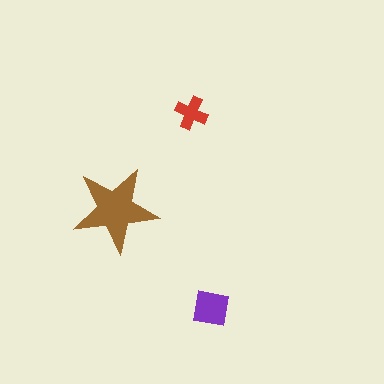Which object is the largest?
The brown star.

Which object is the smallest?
The red cross.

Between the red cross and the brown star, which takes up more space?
The brown star.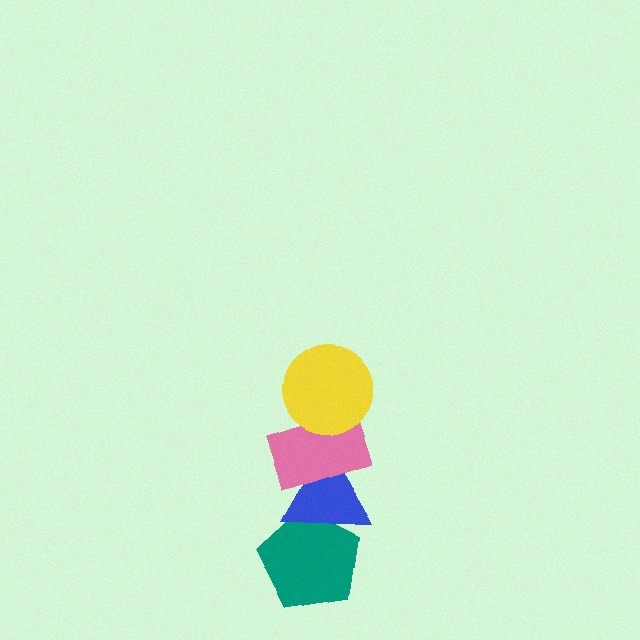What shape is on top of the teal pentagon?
The blue triangle is on top of the teal pentagon.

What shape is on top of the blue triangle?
The pink rectangle is on top of the blue triangle.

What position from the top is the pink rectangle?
The pink rectangle is 2nd from the top.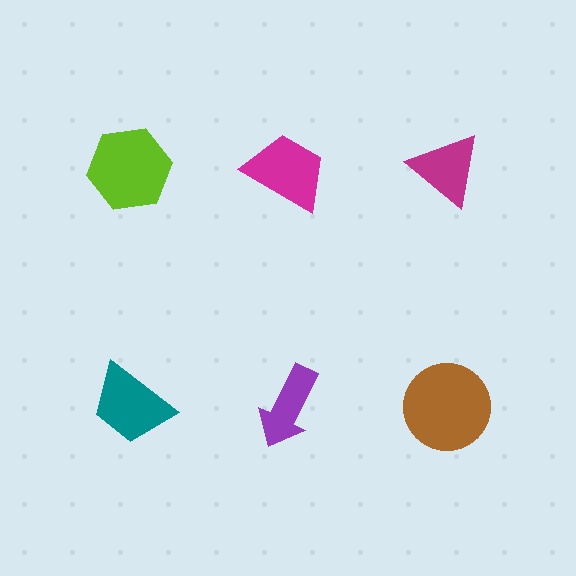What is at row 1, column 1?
A lime hexagon.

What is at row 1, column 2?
A magenta trapezoid.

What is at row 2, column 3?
A brown circle.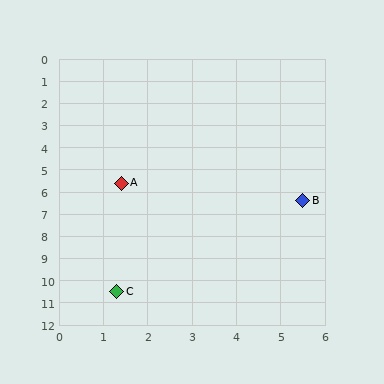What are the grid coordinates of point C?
Point C is at approximately (1.3, 10.5).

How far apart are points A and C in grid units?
Points A and C are about 4.9 grid units apart.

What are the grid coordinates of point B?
Point B is at approximately (5.5, 6.4).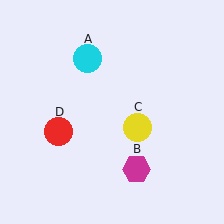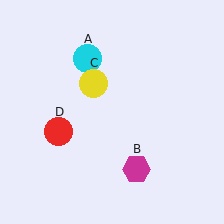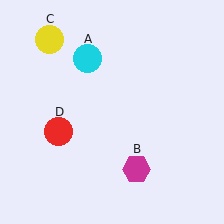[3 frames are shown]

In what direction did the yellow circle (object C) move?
The yellow circle (object C) moved up and to the left.